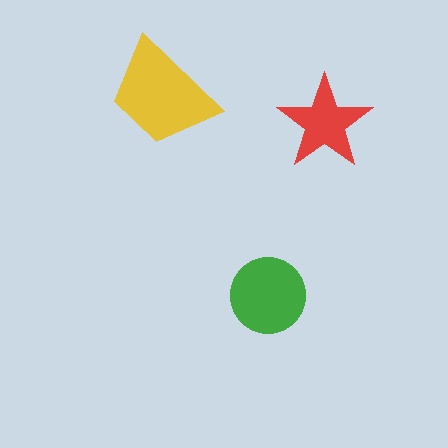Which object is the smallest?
The red star.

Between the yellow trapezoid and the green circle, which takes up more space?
The yellow trapezoid.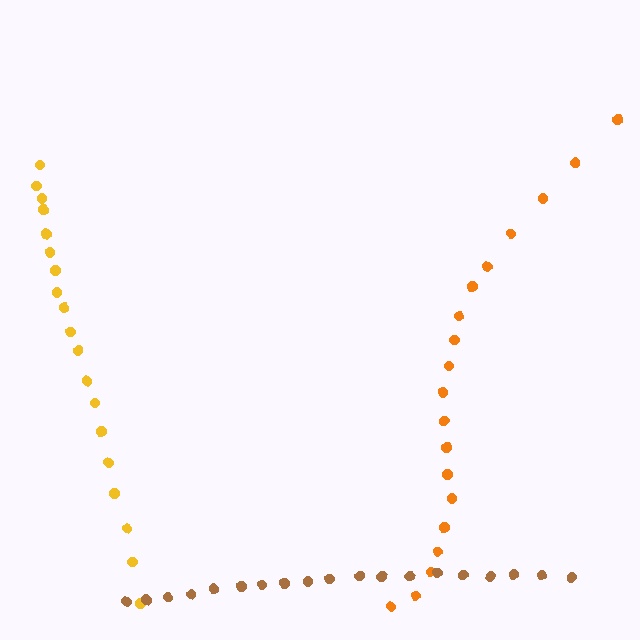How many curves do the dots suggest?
There are 3 distinct paths.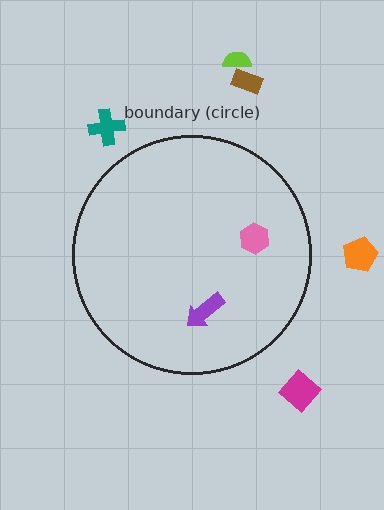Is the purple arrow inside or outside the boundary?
Inside.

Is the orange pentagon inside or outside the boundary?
Outside.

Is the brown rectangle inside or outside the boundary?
Outside.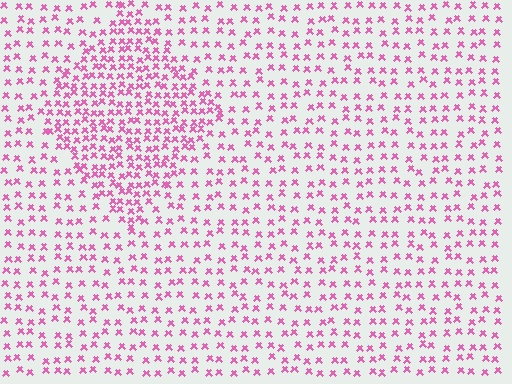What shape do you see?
I see a diamond.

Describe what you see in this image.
The image contains small pink elements arranged at two different densities. A diamond-shaped region is visible where the elements are more densely packed than the surrounding area.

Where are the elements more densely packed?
The elements are more densely packed inside the diamond boundary.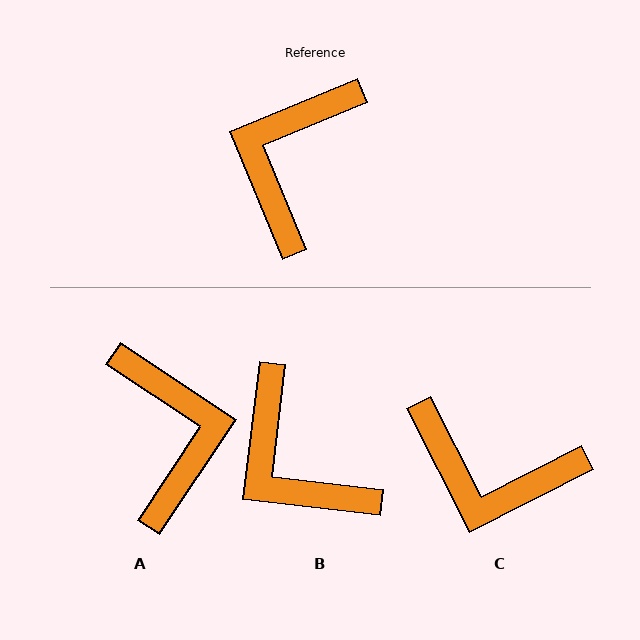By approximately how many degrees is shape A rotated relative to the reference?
Approximately 146 degrees clockwise.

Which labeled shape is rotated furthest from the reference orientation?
A, about 146 degrees away.